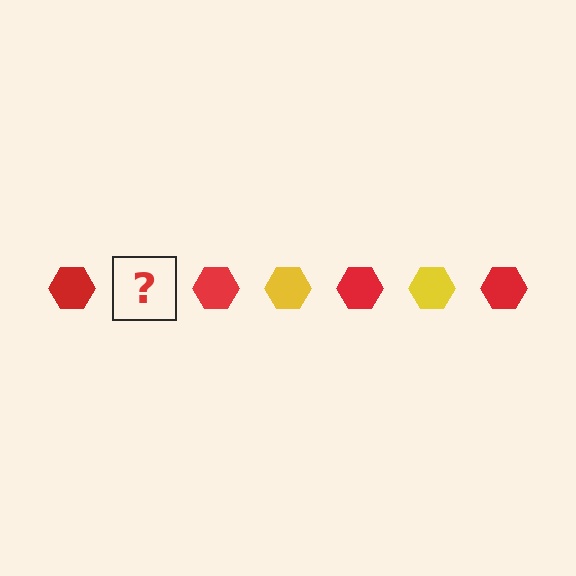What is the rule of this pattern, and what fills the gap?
The rule is that the pattern cycles through red, yellow hexagons. The gap should be filled with a yellow hexagon.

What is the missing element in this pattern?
The missing element is a yellow hexagon.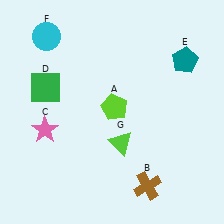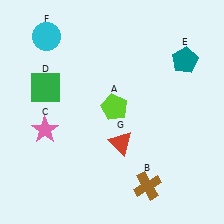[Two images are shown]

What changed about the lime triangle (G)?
In Image 1, G is lime. In Image 2, it changed to red.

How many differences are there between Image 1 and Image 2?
There is 1 difference between the two images.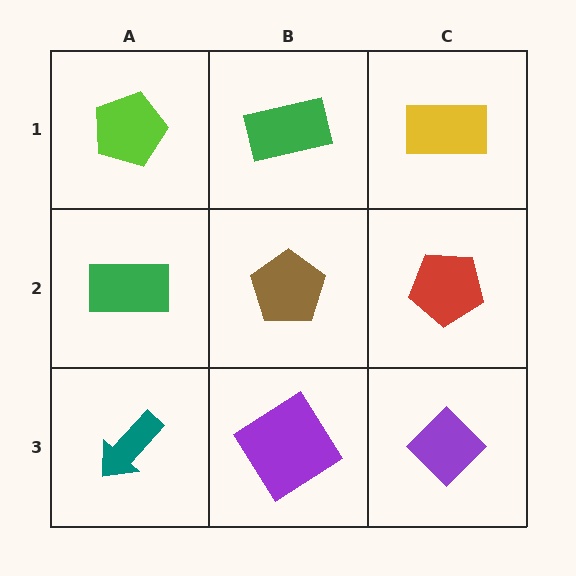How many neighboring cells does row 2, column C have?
3.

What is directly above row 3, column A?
A green rectangle.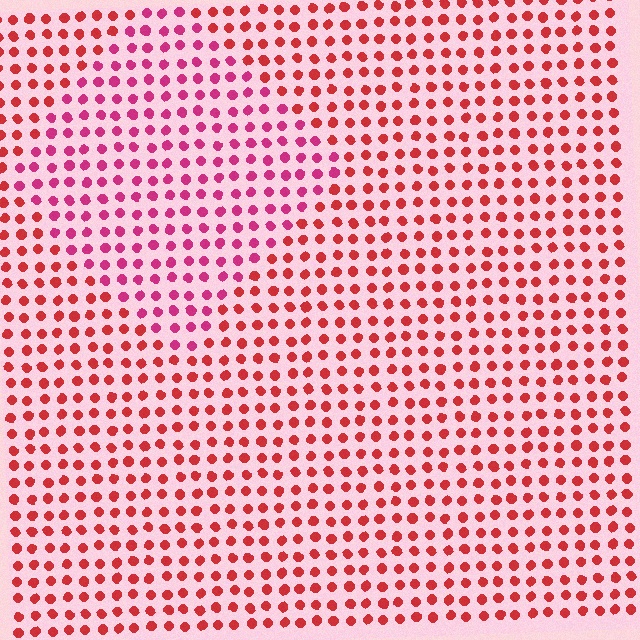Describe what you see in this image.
The image is filled with small red elements in a uniform arrangement. A diamond-shaped region is visible where the elements are tinted to a slightly different hue, forming a subtle color boundary.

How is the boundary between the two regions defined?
The boundary is defined purely by a slight shift in hue (about 29 degrees). Spacing, size, and orientation are identical on both sides.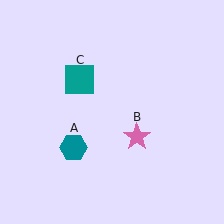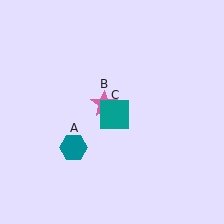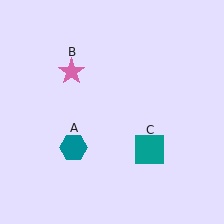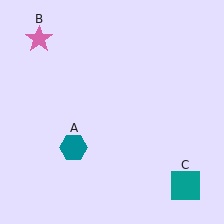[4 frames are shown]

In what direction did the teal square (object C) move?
The teal square (object C) moved down and to the right.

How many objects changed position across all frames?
2 objects changed position: pink star (object B), teal square (object C).